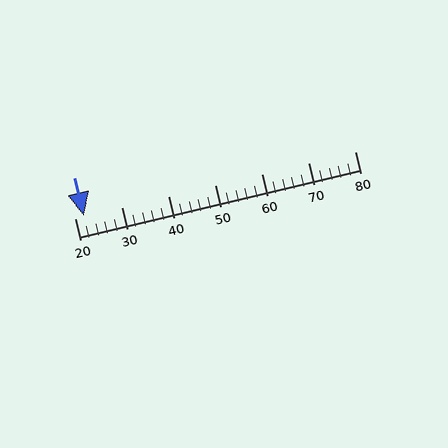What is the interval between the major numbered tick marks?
The major tick marks are spaced 10 units apart.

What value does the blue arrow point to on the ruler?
The blue arrow points to approximately 22.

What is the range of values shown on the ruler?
The ruler shows values from 20 to 80.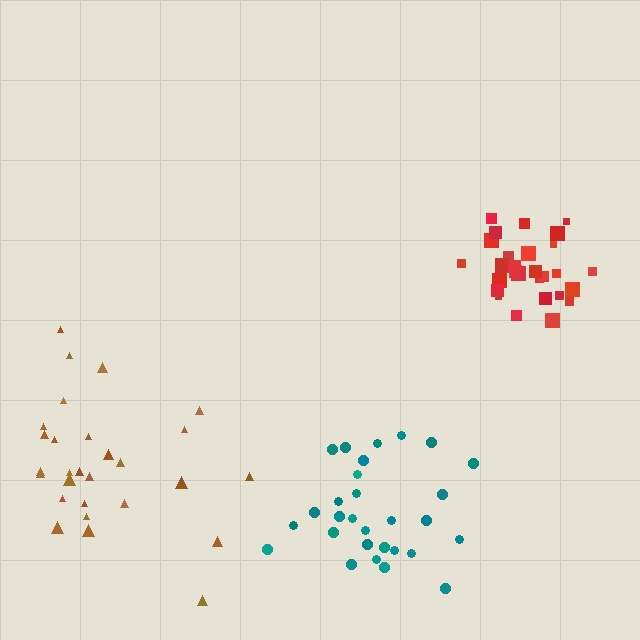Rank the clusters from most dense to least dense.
red, teal, brown.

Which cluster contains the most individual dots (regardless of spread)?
Teal (29).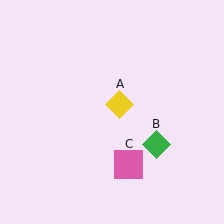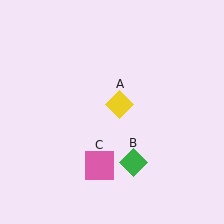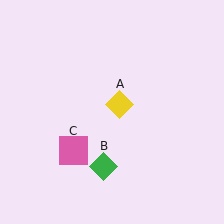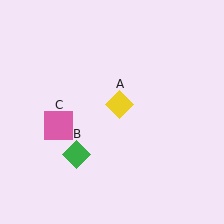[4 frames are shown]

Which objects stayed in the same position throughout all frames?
Yellow diamond (object A) remained stationary.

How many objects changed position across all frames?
2 objects changed position: green diamond (object B), pink square (object C).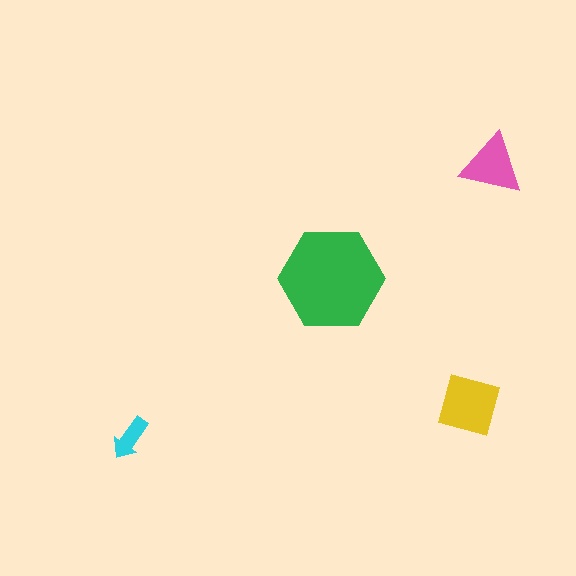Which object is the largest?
The green hexagon.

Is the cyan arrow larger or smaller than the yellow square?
Smaller.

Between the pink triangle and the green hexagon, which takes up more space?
The green hexagon.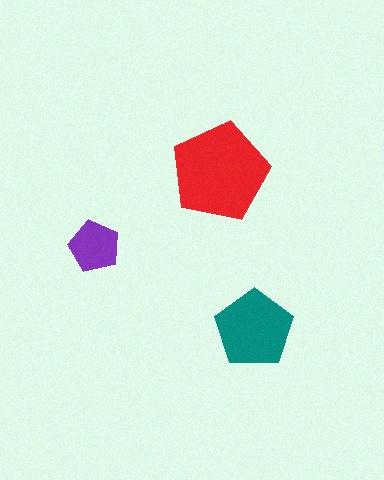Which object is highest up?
The red pentagon is topmost.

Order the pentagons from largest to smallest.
the red one, the teal one, the purple one.